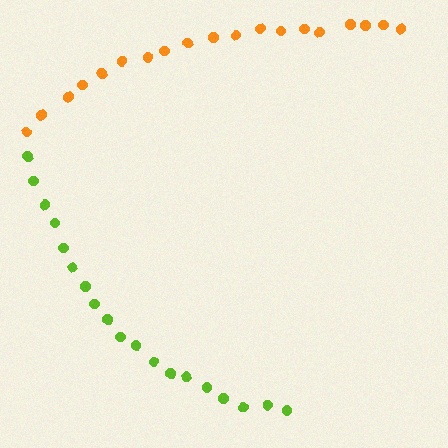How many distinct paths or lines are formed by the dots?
There are 2 distinct paths.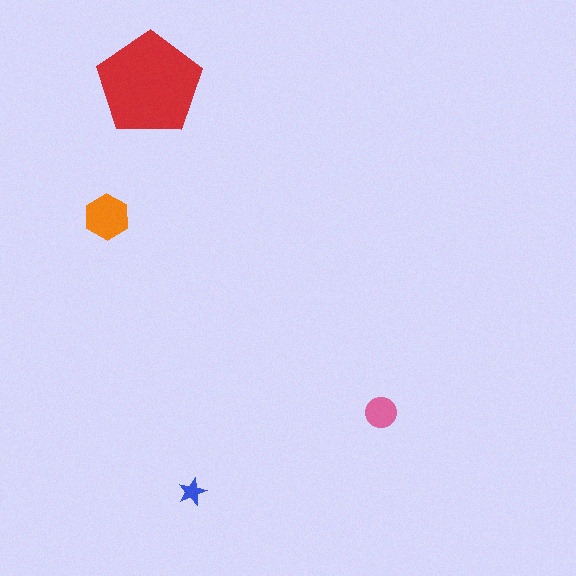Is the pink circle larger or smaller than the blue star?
Larger.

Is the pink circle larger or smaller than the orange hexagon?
Smaller.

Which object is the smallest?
The blue star.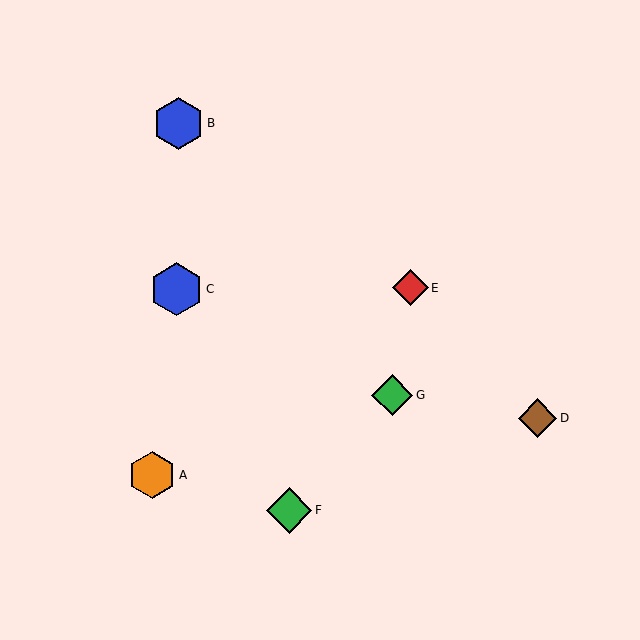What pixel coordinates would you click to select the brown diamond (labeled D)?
Click at (538, 418) to select the brown diamond D.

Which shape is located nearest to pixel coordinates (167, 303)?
The blue hexagon (labeled C) at (176, 289) is nearest to that location.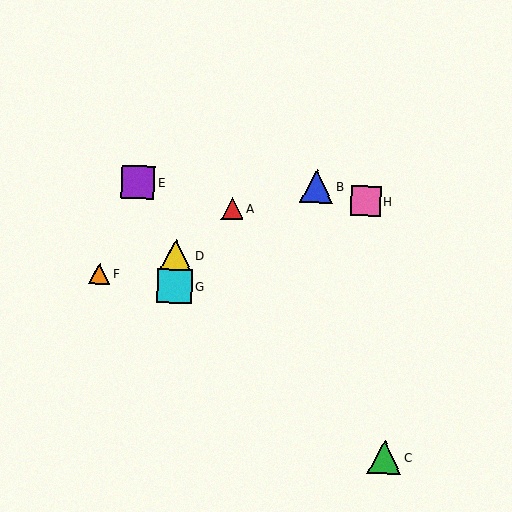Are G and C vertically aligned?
No, G is at x≈175 and C is at x≈384.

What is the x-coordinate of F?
Object F is at x≈99.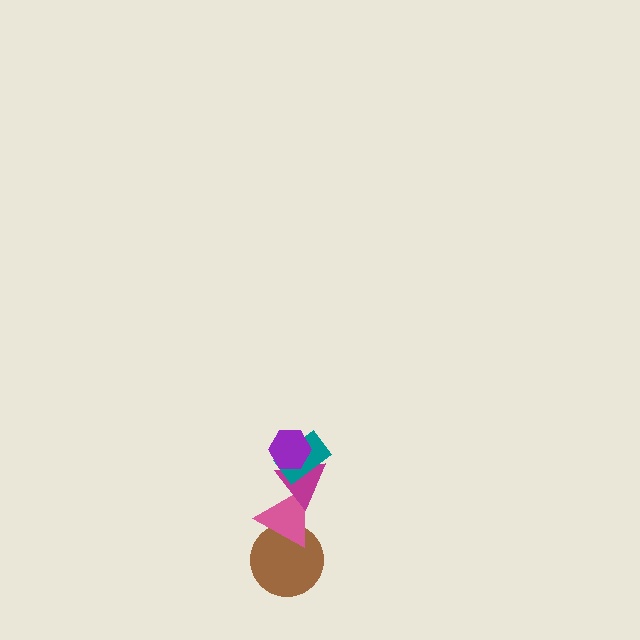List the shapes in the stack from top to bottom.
From top to bottom: the purple hexagon, the teal rectangle, the magenta triangle, the pink triangle, the brown circle.